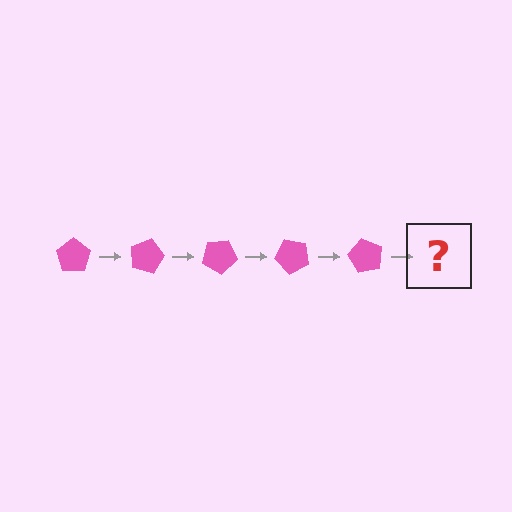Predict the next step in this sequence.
The next step is a pink pentagon rotated 75 degrees.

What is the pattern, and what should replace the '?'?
The pattern is that the pentagon rotates 15 degrees each step. The '?' should be a pink pentagon rotated 75 degrees.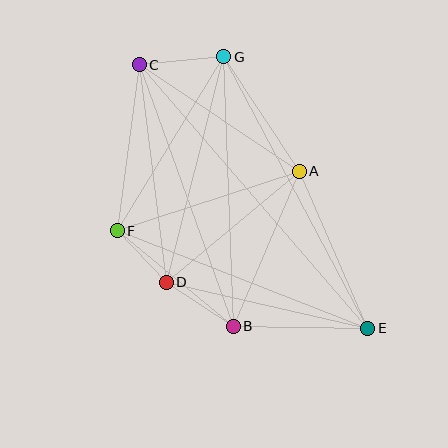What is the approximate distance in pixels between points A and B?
The distance between A and B is approximately 169 pixels.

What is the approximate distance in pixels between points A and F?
The distance between A and F is approximately 192 pixels.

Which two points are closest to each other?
Points D and F are closest to each other.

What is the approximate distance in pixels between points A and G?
The distance between A and G is approximately 137 pixels.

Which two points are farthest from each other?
Points C and E are farthest from each other.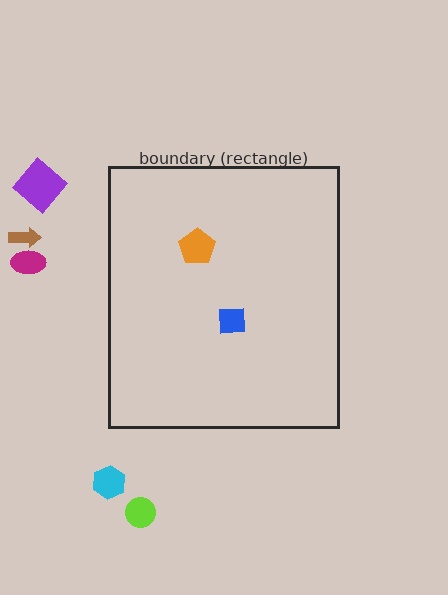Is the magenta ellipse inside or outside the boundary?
Outside.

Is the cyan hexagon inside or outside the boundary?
Outside.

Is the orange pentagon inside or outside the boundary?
Inside.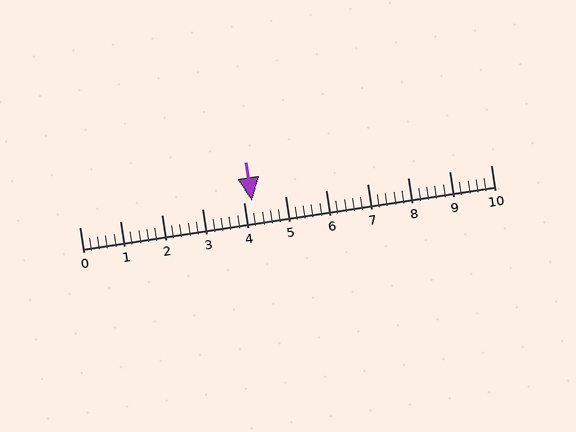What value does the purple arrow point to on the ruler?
The purple arrow points to approximately 4.2.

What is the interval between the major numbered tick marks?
The major tick marks are spaced 1 units apart.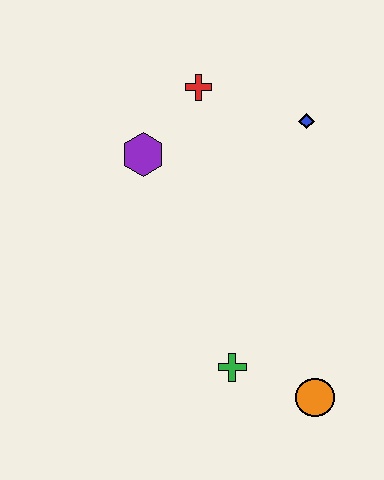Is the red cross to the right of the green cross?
No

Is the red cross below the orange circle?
No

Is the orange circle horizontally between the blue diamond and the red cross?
No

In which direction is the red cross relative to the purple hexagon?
The red cross is above the purple hexagon.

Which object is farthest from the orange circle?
The red cross is farthest from the orange circle.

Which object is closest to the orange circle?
The green cross is closest to the orange circle.